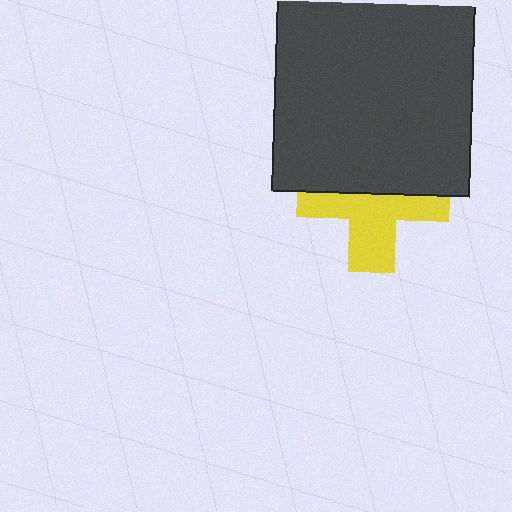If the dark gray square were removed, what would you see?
You would see the complete yellow cross.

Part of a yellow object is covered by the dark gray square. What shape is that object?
It is a cross.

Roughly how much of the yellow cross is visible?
About half of it is visible (roughly 51%).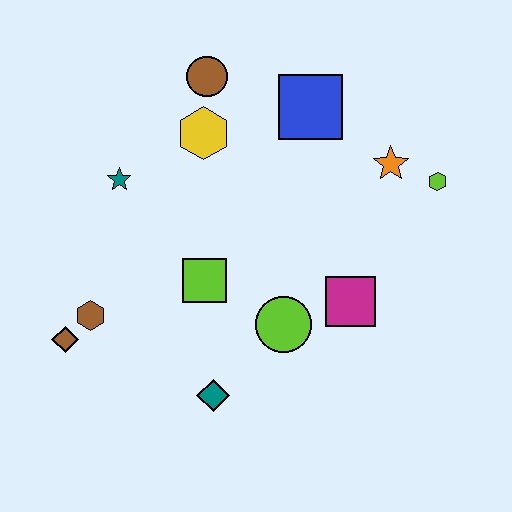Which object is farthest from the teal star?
The lime hexagon is farthest from the teal star.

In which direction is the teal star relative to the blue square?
The teal star is to the left of the blue square.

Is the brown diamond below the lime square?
Yes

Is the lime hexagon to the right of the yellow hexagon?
Yes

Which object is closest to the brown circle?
The yellow hexagon is closest to the brown circle.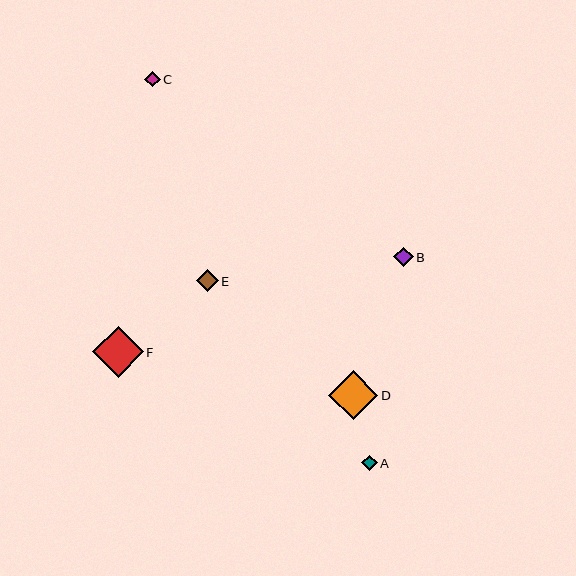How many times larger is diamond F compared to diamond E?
Diamond F is approximately 2.3 times the size of diamond E.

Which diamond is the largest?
Diamond F is the largest with a size of approximately 51 pixels.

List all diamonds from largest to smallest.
From largest to smallest: F, D, E, B, A, C.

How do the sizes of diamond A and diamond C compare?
Diamond A and diamond C are approximately the same size.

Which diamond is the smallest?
Diamond C is the smallest with a size of approximately 16 pixels.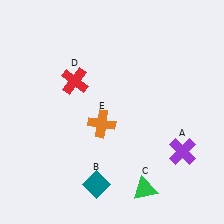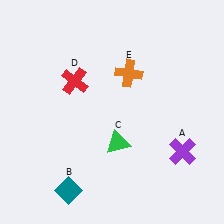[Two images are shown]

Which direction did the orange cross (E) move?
The orange cross (E) moved up.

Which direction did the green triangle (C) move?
The green triangle (C) moved up.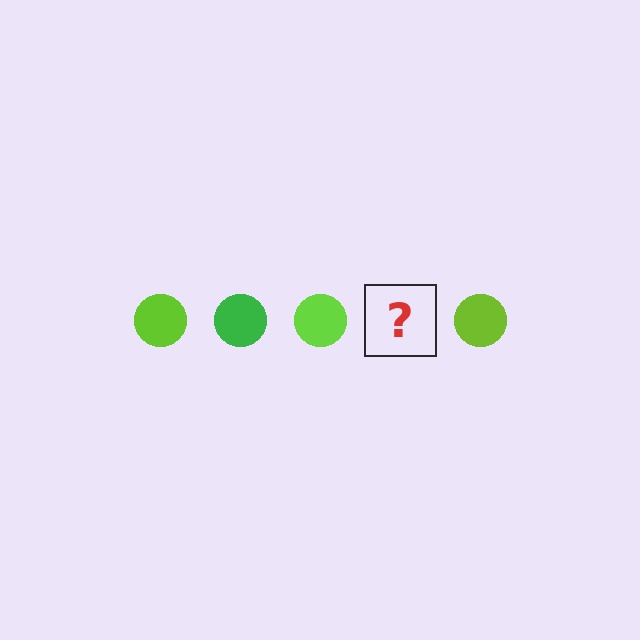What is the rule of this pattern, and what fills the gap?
The rule is that the pattern cycles through lime, green circles. The gap should be filled with a green circle.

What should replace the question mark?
The question mark should be replaced with a green circle.